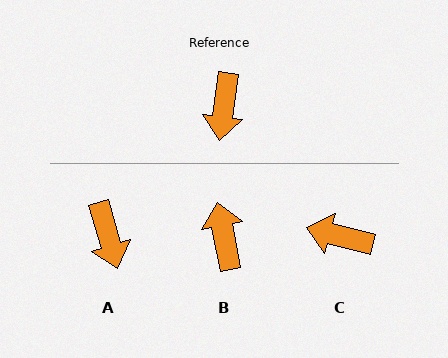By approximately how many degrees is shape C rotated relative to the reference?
Approximately 97 degrees clockwise.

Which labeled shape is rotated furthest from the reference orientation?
B, about 161 degrees away.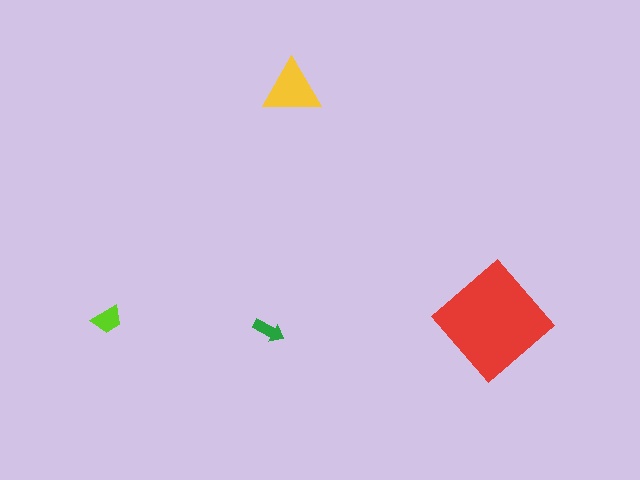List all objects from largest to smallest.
The red diamond, the yellow triangle, the lime trapezoid, the green arrow.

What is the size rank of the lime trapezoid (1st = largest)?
3rd.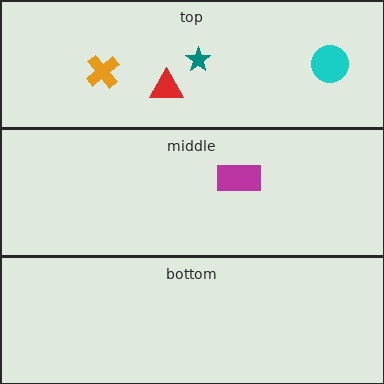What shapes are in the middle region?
The magenta rectangle.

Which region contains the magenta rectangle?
The middle region.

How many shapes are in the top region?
4.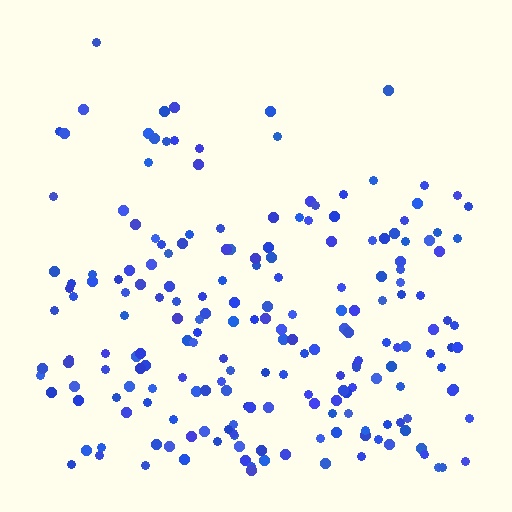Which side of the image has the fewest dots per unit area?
The top.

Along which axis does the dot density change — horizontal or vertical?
Vertical.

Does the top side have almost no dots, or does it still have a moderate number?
Still a moderate number, just noticeably fewer than the bottom.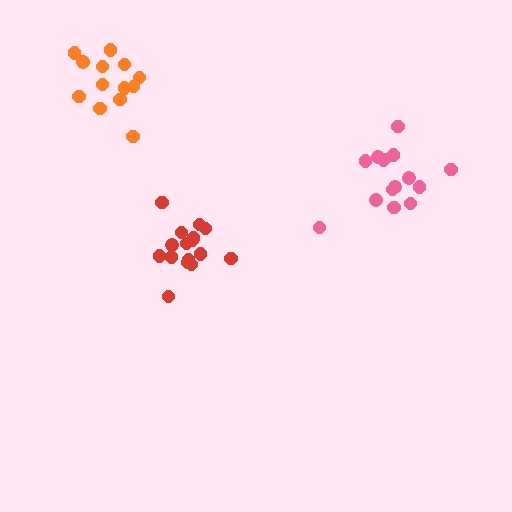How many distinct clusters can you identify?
There are 3 distinct clusters.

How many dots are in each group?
Group 1: 16 dots, Group 2: 13 dots, Group 3: 15 dots (44 total).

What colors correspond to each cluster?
The clusters are colored: red, orange, pink.